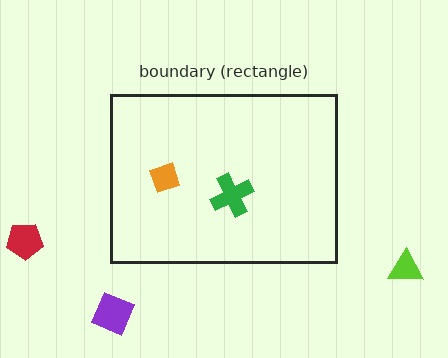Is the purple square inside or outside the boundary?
Outside.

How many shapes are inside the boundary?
2 inside, 3 outside.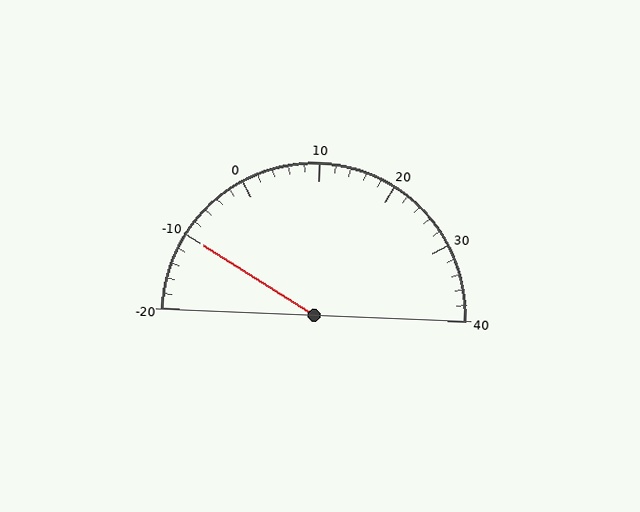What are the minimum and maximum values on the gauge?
The gauge ranges from -20 to 40.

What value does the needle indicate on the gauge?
The needle indicates approximately -10.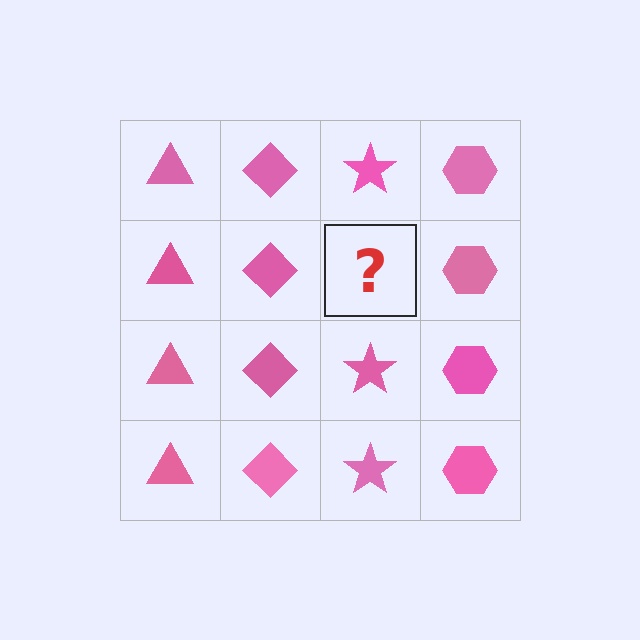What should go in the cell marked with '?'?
The missing cell should contain a pink star.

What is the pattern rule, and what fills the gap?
The rule is that each column has a consistent shape. The gap should be filled with a pink star.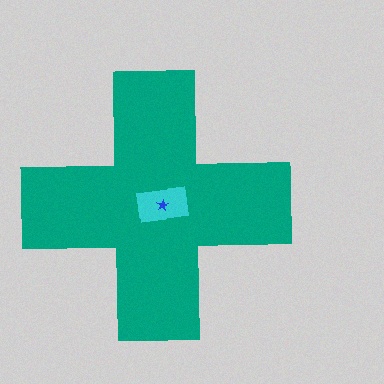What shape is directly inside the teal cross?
The cyan rectangle.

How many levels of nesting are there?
3.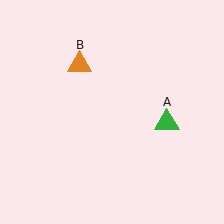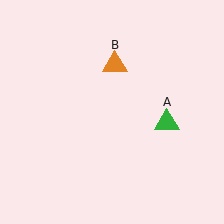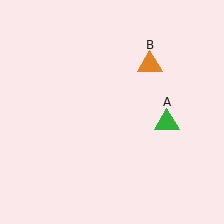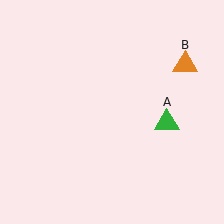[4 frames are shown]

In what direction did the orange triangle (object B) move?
The orange triangle (object B) moved right.